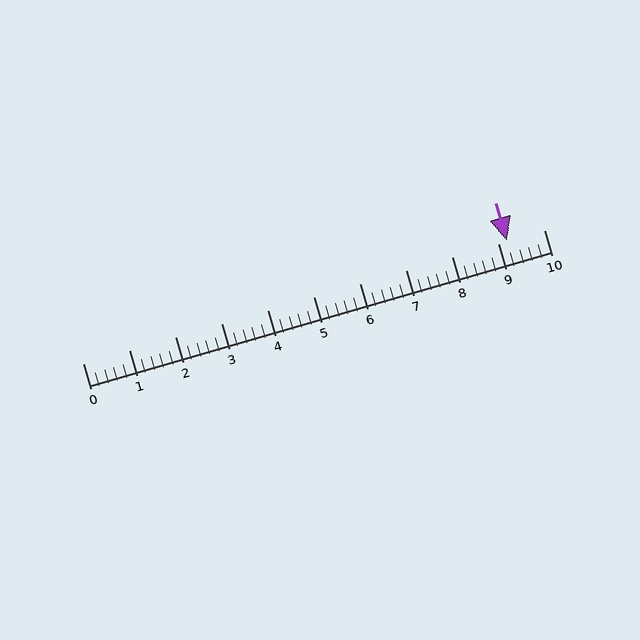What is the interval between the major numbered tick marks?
The major tick marks are spaced 1 units apart.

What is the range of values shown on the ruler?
The ruler shows values from 0 to 10.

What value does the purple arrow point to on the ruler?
The purple arrow points to approximately 9.2.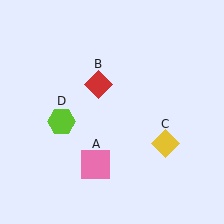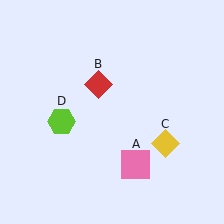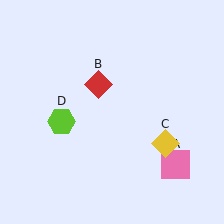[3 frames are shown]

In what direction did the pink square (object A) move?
The pink square (object A) moved right.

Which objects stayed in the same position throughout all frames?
Red diamond (object B) and yellow diamond (object C) and lime hexagon (object D) remained stationary.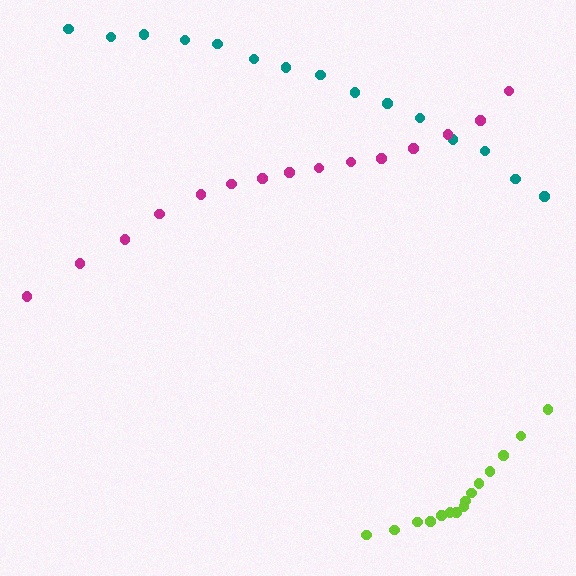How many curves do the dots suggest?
There are 3 distinct paths.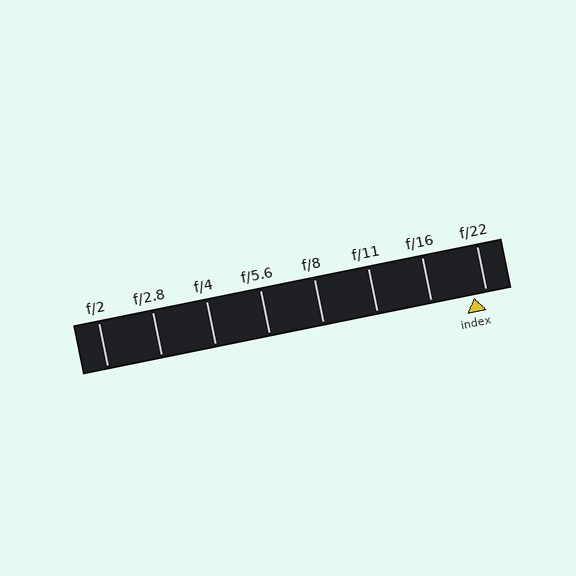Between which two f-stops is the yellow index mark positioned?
The index mark is between f/16 and f/22.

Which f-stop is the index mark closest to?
The index mark is closest to f/22.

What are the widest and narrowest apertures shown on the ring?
The widest aperture shown is f/2 and the narrowest is f/22.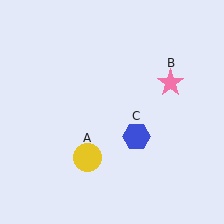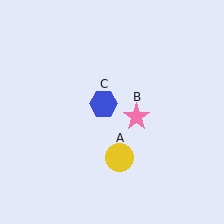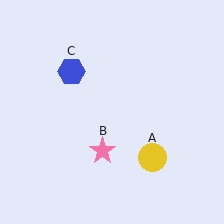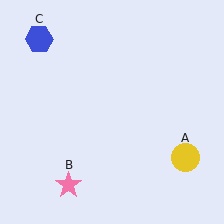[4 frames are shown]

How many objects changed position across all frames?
3 objects changed position: yellow circle (object A), pink star (object B), blue hexagon (object C).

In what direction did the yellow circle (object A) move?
The yellow circle (object A) moved right.